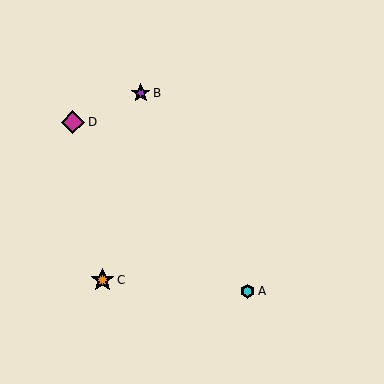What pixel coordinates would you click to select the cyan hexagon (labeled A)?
Click at (248, 291) to select the cyan hexagon A.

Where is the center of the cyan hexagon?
The center of the cyan hexagon is at (248, 291).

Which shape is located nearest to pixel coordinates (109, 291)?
The orange star (labeled C) at (102, 280) is nearest to that location.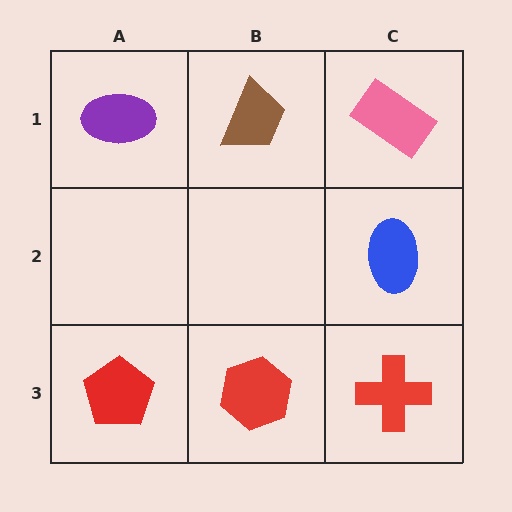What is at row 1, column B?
A brown trapezoid.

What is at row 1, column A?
A purple ellipse.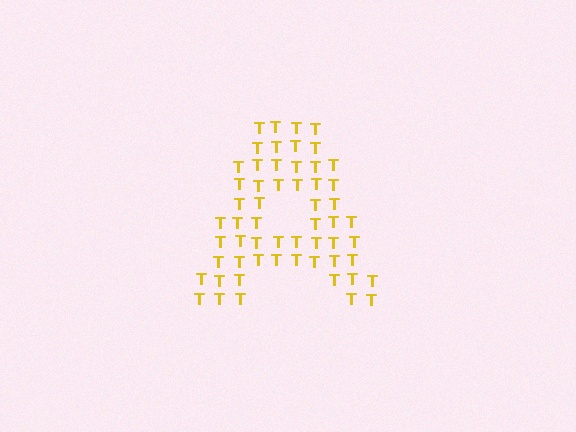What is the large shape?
The large shape is the letter A.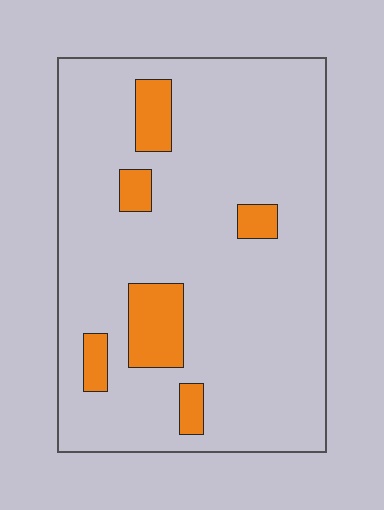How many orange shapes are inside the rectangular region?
6.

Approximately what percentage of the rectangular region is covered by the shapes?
Approximately 10%.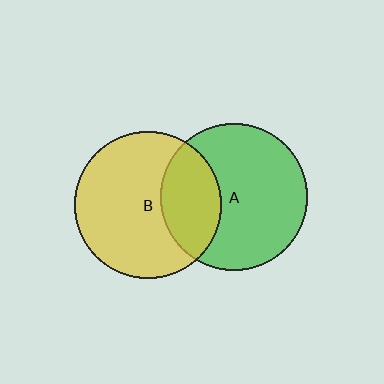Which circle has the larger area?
Circle A (green).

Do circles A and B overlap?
Yes.